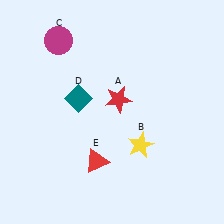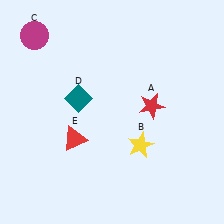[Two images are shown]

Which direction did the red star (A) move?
The red star (A) moved right.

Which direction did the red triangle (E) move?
The red triangle (E) moved up.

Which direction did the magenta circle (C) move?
The magenta circle (C) moved left.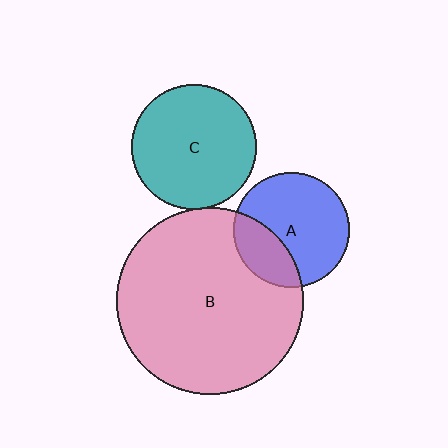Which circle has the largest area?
Circle B (pink).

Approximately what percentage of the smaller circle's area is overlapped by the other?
Approximately 5%.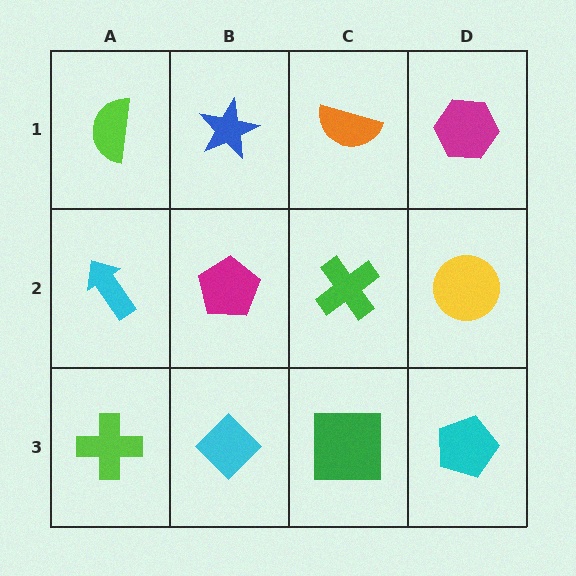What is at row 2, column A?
A cyan arrow.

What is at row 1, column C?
An orange semicircle.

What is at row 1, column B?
A blue star.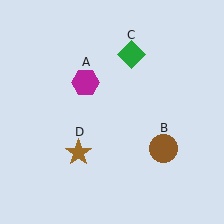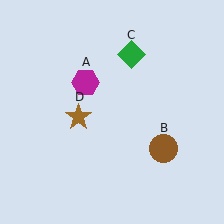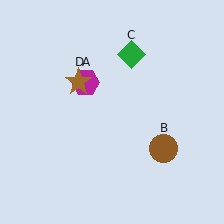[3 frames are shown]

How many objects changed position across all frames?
1 object changed position: brown star (object D).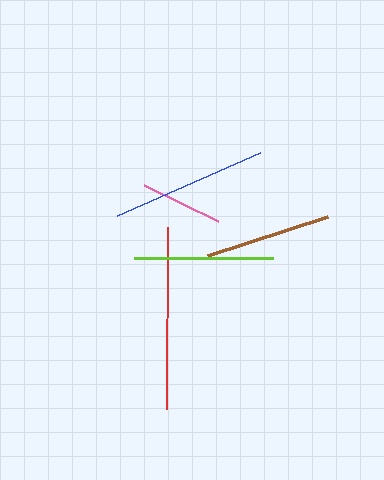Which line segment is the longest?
The red line is the longest at approximately 182 pixels.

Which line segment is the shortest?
The pink line is the shortest at approximately 82 pixels.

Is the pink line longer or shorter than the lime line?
The lime line is longer than the pink line.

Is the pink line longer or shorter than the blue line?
The blue line is longer than the pink line.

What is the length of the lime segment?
The lime segment is approximately 140 pixels long.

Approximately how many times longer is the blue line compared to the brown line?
The blue line is approximately 1.2 times the length of the brown line.